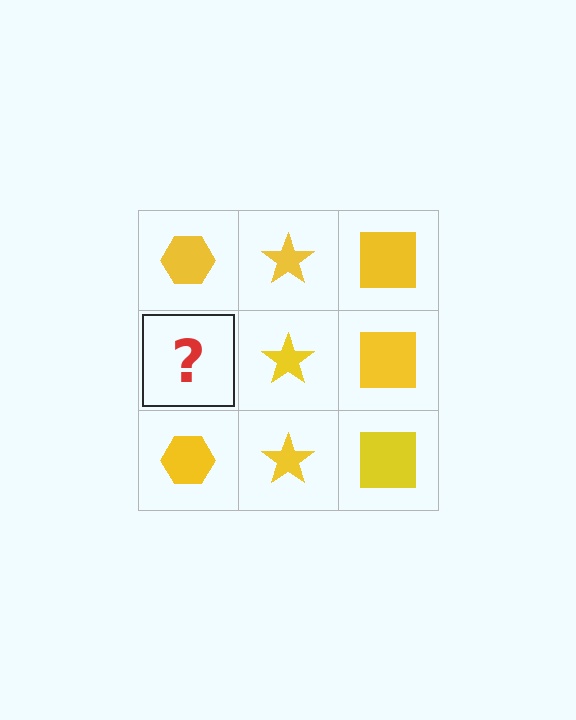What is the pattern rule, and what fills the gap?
The rule is that each column has a consistent shape. The gap should be filled with a yellow hexagon.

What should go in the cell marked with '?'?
The missing cell should contain a yellow hexagon.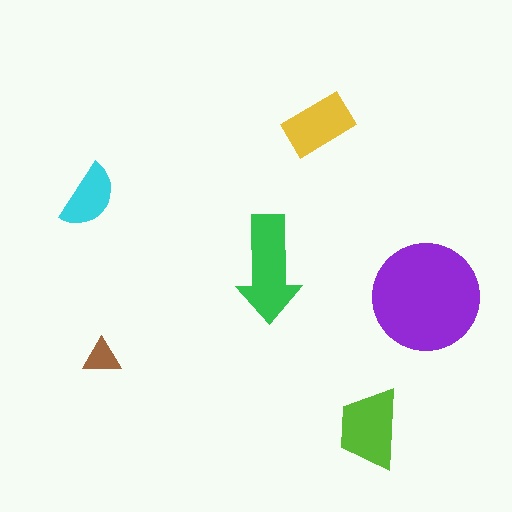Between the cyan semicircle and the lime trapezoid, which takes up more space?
The lime trapezoid.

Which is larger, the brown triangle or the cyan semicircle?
The cyan semicircle.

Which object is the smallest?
The brown triangle.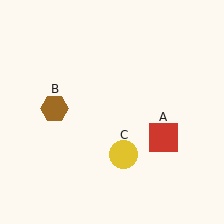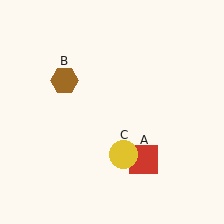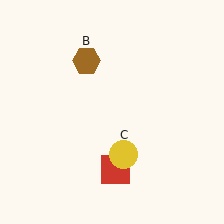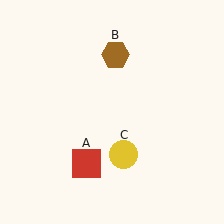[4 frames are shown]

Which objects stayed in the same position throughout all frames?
Yellow circle (object C) remained stationary.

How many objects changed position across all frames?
2 objects changed position: red square (object A), brown hexagon (object B).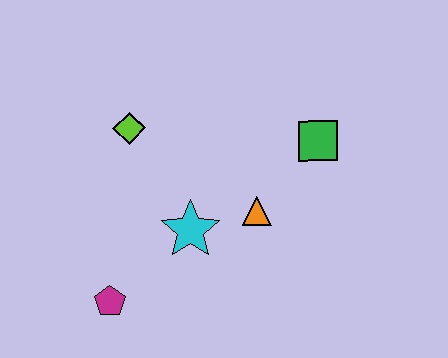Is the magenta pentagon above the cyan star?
No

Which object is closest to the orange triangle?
The cyan star is closest to the orange triangle.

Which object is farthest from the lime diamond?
The green square is farthest from the lime diamond.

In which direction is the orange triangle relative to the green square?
The orange triangle is below the green square.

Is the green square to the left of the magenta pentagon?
No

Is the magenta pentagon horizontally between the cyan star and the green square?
No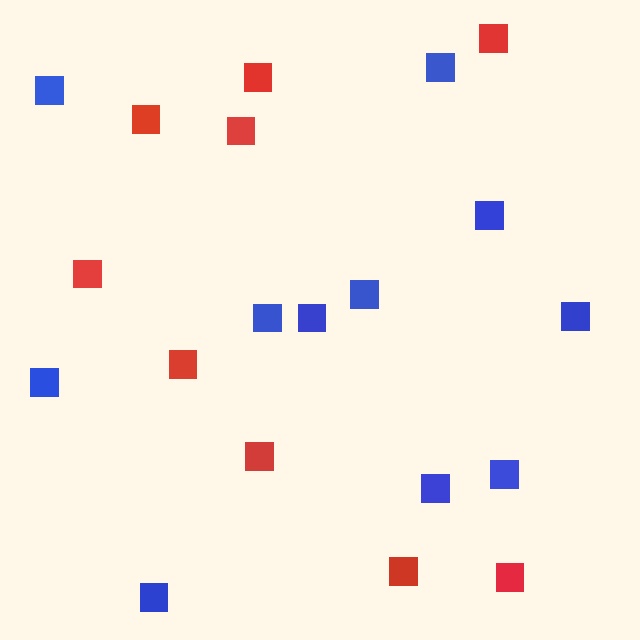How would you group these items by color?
There are 2 groups: one group of red squares (9) and one group of blue squares (11).